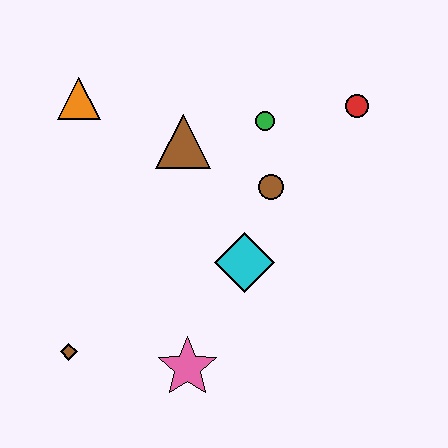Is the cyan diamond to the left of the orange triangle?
No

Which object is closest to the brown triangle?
The green circle is closest to the brown triangle.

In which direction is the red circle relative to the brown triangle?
The red circle is to the right of the brown triangle.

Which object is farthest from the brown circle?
The brown diamond is farthest from the brown circle.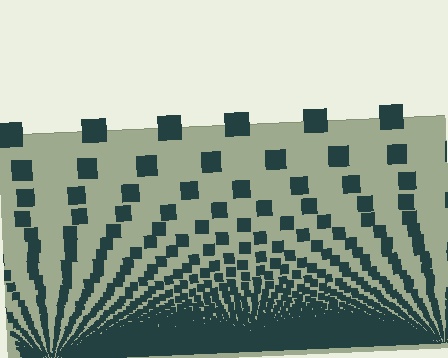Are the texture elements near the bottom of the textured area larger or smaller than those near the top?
Smaller. The gradient is inverted — elements near the bottom are smaller and denser.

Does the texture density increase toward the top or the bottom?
Density increases toward the bottom.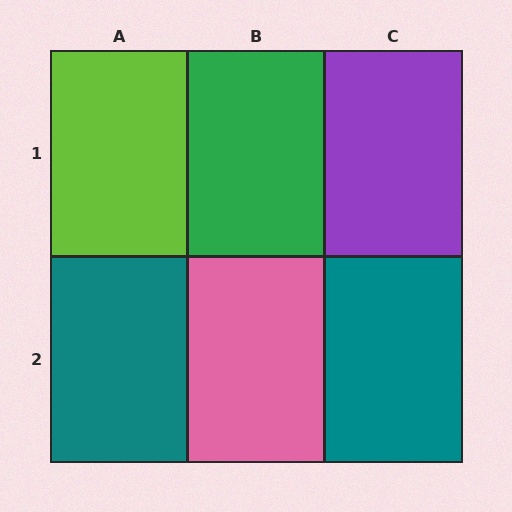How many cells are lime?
1 cell is lime.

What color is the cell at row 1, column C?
Purple.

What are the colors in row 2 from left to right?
Teal, pink, teal.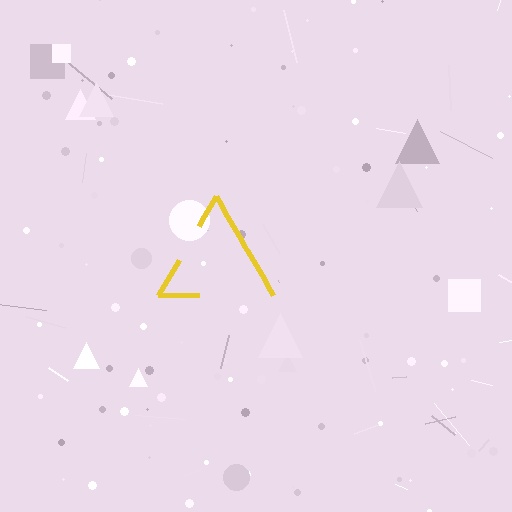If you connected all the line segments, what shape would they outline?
They would outline a triangle.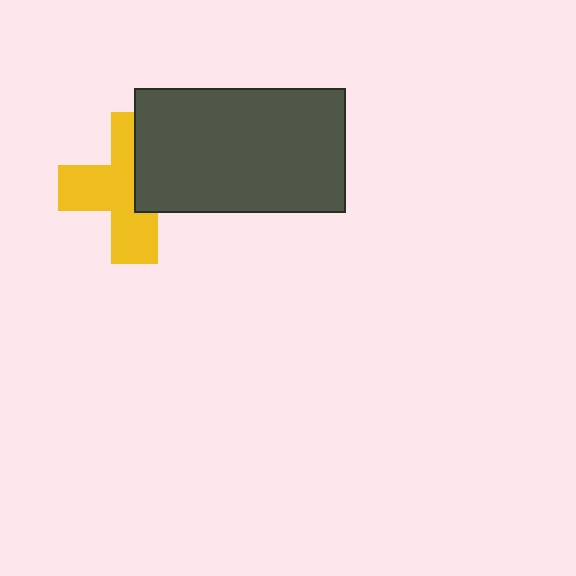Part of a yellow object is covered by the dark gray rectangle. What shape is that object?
It is a cross.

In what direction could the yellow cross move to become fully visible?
The yellow cross could move left. That would shift it out from behind the dark gray rectangle entirely.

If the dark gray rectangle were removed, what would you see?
You would see the complete yellow cross.